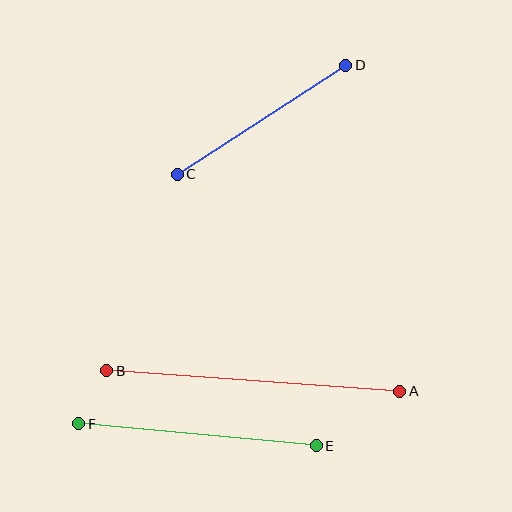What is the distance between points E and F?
The distance is approximately 239 pixels.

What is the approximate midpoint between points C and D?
The midpoint is at approximately (262, 120) pixels.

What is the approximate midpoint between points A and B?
The midpoint is at approximately (253, 381) pixels.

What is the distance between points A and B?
The distance is approximately 294 pixels.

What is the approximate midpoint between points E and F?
The midpoint is at approximately (198, 435) pixels.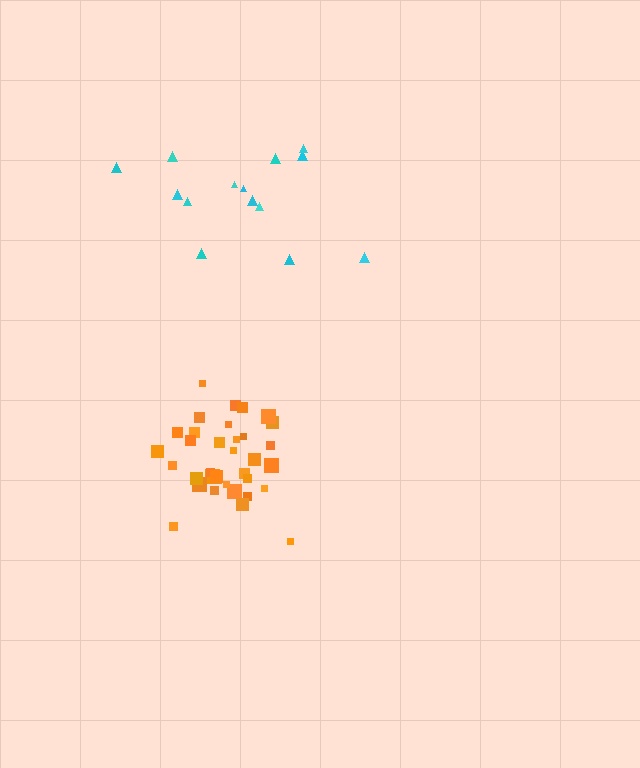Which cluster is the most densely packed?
Orange.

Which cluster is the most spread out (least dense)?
Cyan.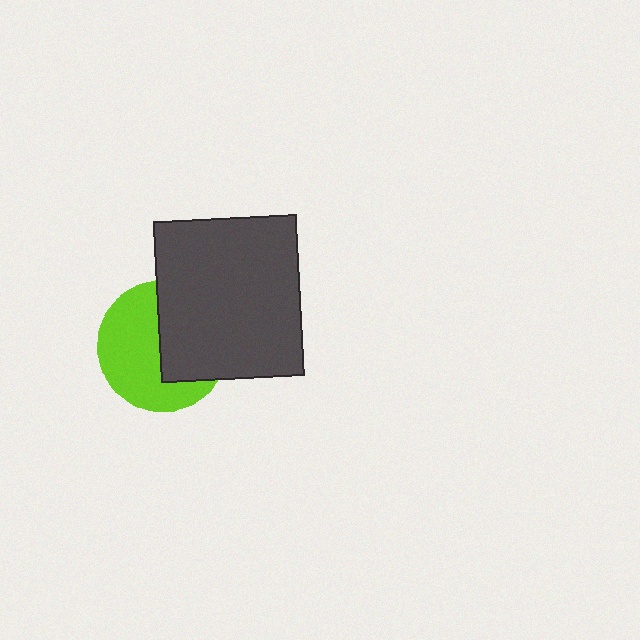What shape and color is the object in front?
The object in front is a dark gray rectangle.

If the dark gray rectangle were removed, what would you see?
You would see the complete lime circle.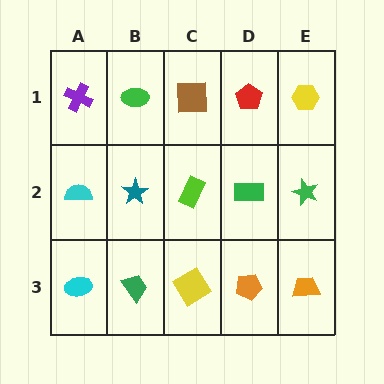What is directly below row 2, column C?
A yellow diamond.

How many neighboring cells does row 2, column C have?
4.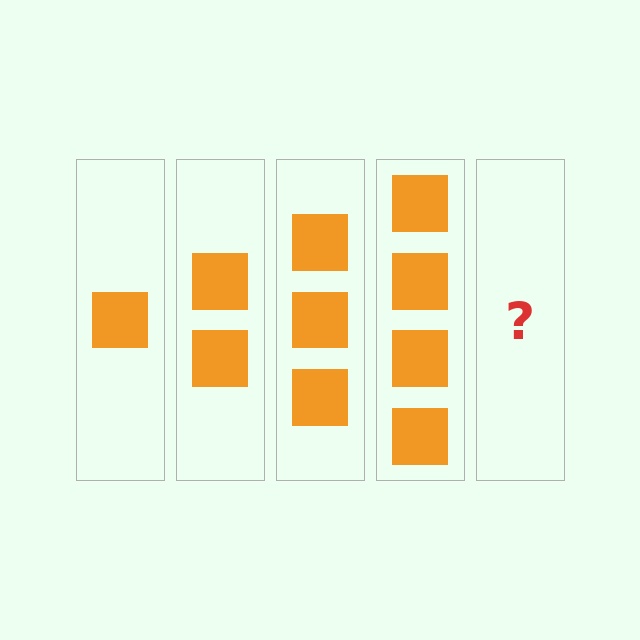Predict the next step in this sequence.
The next step is 5 squares.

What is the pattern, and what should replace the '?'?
The pattern is that each step adds one more square. The '?' should be 5 squares.